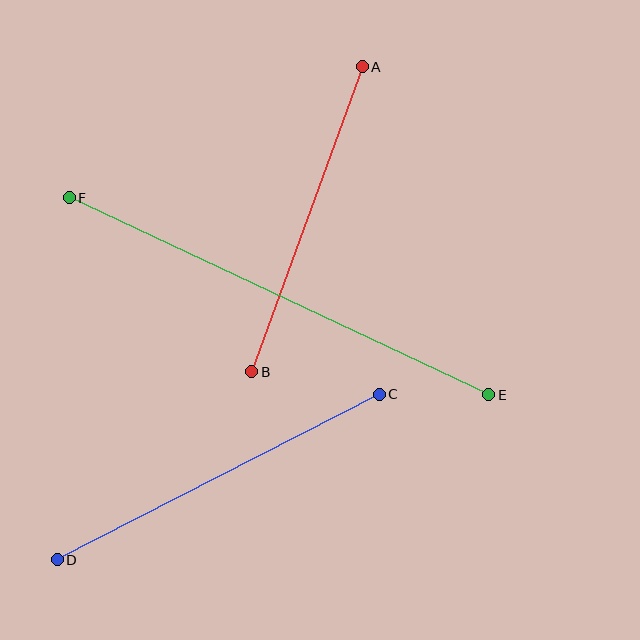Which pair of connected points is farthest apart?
Points E and F are farthest apart.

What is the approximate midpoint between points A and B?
The midpoint is at approximately (307, 219) pixels.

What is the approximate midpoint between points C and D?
The midpoint is at approximately (218, 477) pixels.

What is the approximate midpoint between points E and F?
The midpoint is at approximately (279, 296) pixels.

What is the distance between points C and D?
The distance is approximately 362 pixels.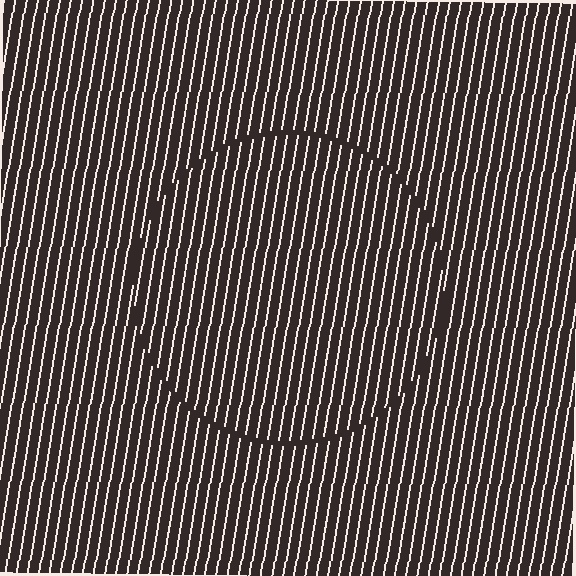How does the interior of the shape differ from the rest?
The interior of the shape contains the same grating, shifted by half a period — the contour is defined by the phase discontinuity where line-ends from the inner and outer gratings abut.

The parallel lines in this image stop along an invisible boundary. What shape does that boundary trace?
An illusory circle. The interior of the shape contains the same grating, shifted by half a period — the contour is defined by the phase discontinuity where line-ends from the inner and outer gratings abut.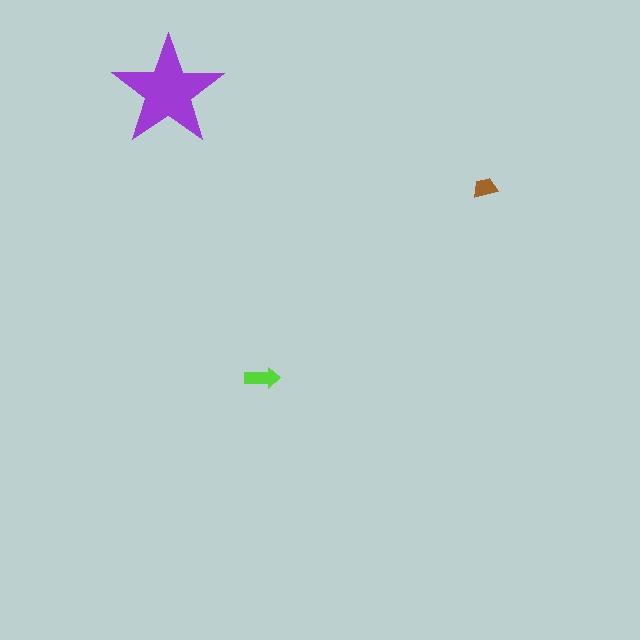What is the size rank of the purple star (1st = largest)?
1st.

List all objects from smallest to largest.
The brown trapezoid, the lime arrow, the purple star.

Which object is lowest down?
The lime arrow is bottommost.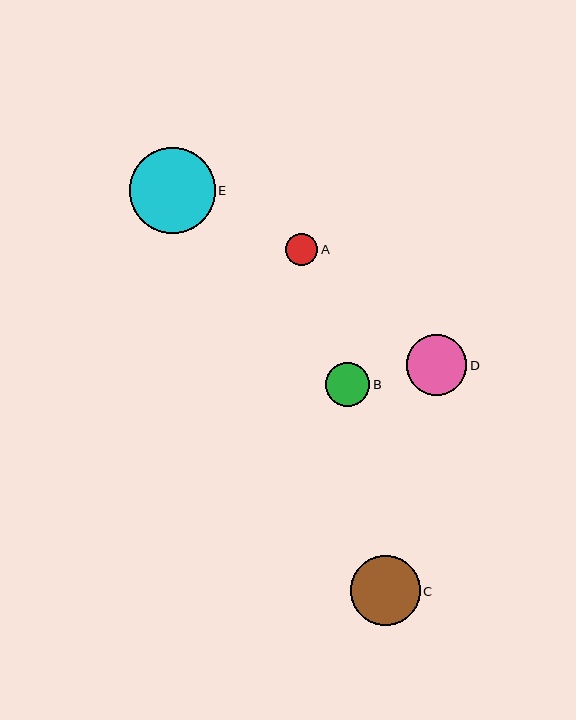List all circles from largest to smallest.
From largest to smallest: E, C, D, B, A.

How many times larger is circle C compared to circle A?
Circle C is approximately 2.2 times the size of circle A.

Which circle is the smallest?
Circle A is the smallest with a size of approximately 32 pixels.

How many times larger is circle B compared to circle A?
Circle B is approximately 1.4 times the size of circle A.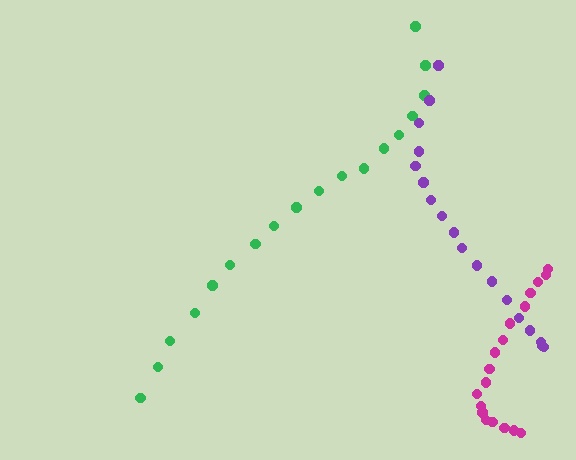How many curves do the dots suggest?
There are 3 distinct paths.